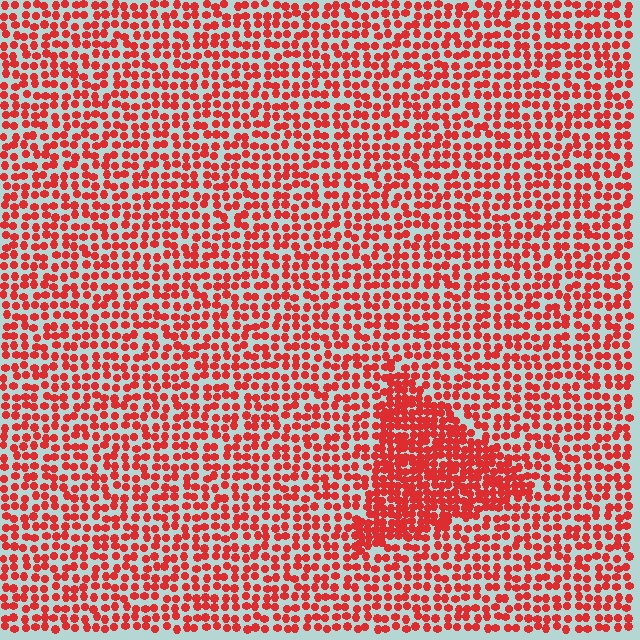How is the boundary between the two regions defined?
The boundary is defined by a change in element density (approximately 1.9x ratio). All elements are the same color, size, and shape.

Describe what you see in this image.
The image contains small red elements arranged at two different densities. A triangle-shaped region is visible where the elements are more densely packed than the surrounding area.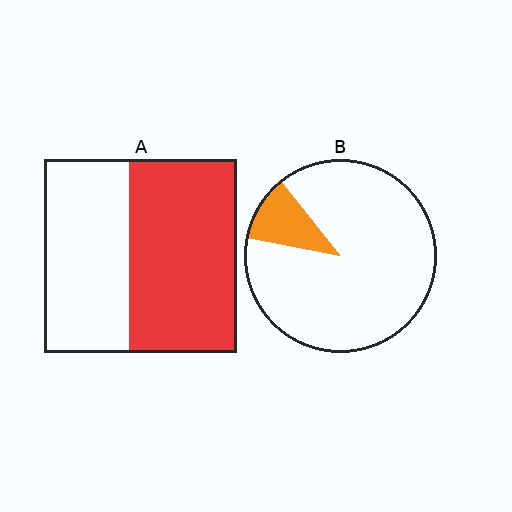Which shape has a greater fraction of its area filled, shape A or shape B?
Shape A.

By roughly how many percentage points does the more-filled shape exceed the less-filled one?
By roughly 45 percentage points (A over B).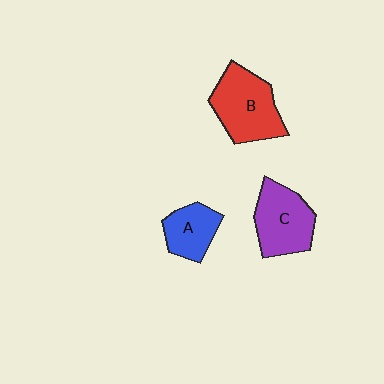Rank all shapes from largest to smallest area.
From largest to smallest: B (red), C (purple), A (blue).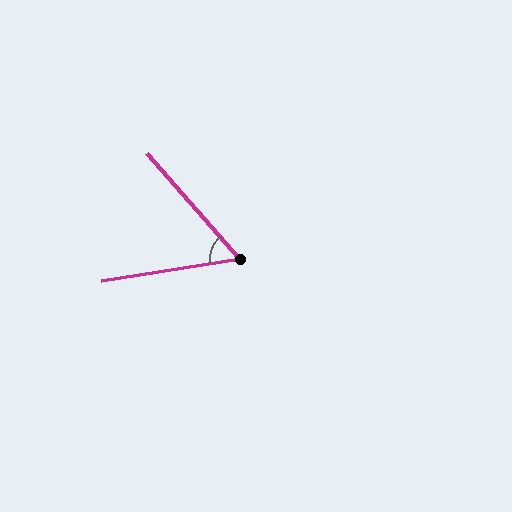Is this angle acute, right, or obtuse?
It is acute.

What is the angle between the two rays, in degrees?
Approximately 58 degrees.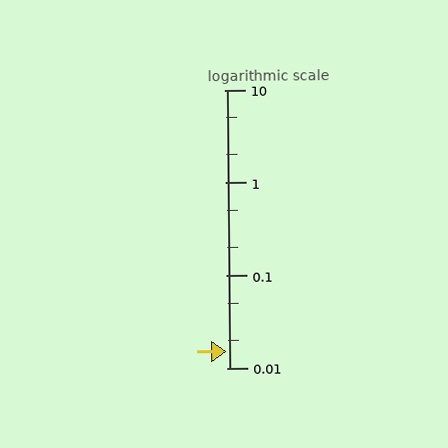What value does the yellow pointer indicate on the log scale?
The pointer indicates approximately 0.015.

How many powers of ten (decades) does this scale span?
The scale spans 3 decades, from 0.01 to 10.